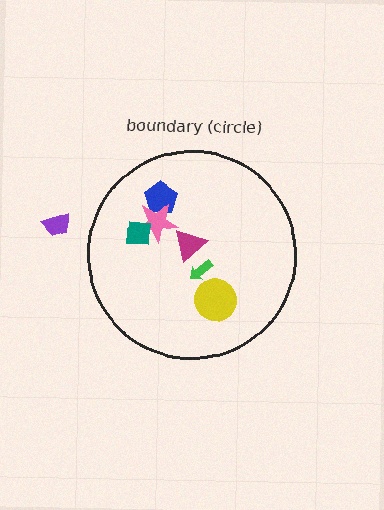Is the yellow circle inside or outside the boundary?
Inside.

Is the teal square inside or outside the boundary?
Inside.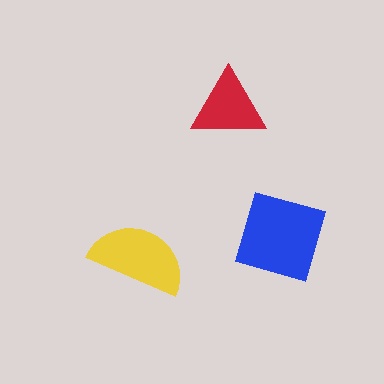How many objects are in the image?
There are 3 objects in the image.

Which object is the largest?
The blue diamond.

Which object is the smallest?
The red triangle.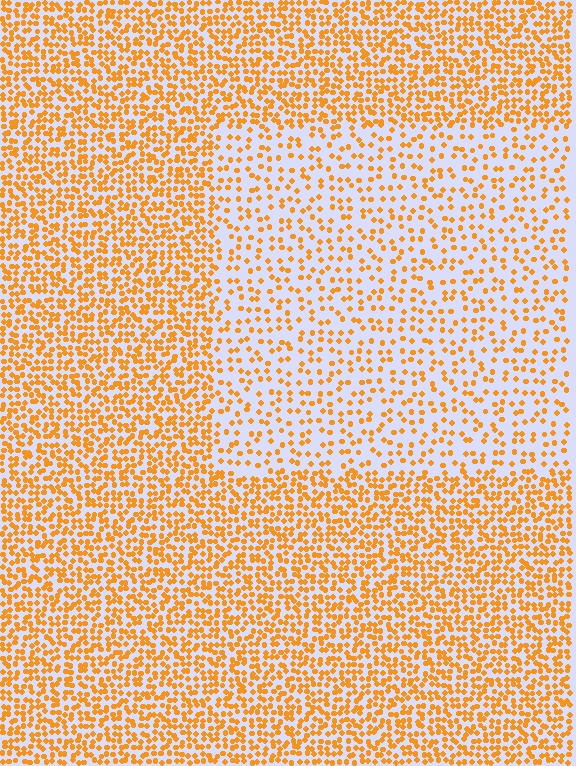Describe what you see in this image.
The image contains small orange elements arranged at two different densities. A rectangle-shaped region is visible where the elements are less densely packed than the surrounding area.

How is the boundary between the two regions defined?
The boundary is defined by a change in element density (approximately 2.2x ratio). All elements are the same color, size, and shape.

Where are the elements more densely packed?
The elements are more densely packed outside the rectangle boundary.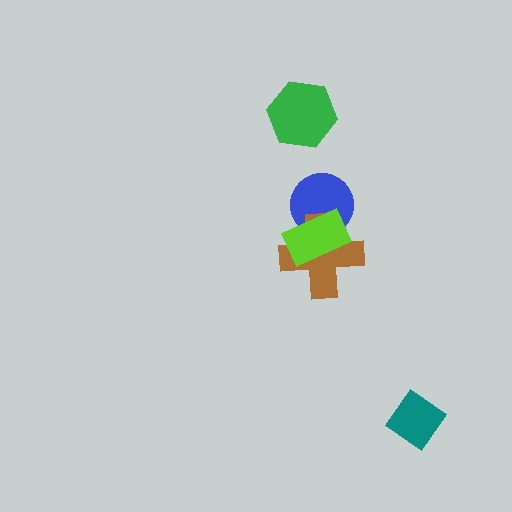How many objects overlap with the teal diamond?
0 objects overlap with the teal diamond.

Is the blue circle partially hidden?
Yes, it is partially covered by another shape.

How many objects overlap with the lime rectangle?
2 objects overlap with the lime rectangle.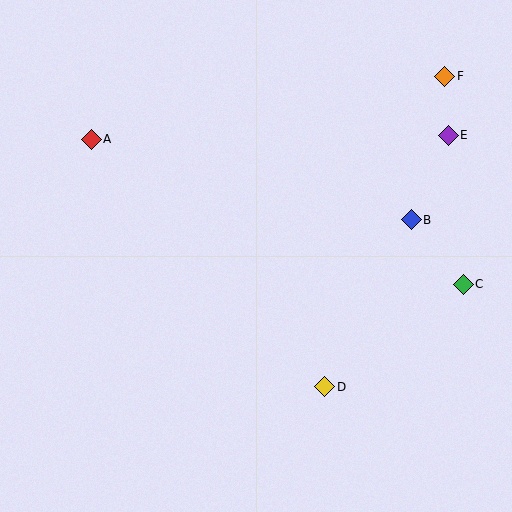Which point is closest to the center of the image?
Point D at (325, 387) is closest to the center.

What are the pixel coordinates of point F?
Point F is at (445, 76).